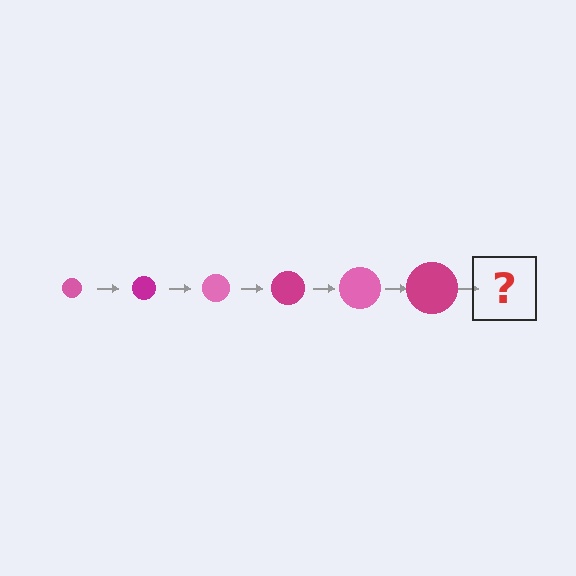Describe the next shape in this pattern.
It should be a pink circle, larger than the previous one.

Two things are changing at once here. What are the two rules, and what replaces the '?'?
The two rules are that the circle grows larger each step and the color cycles through pink and magenta. The '?' should be a pink circle, larger than the previous one.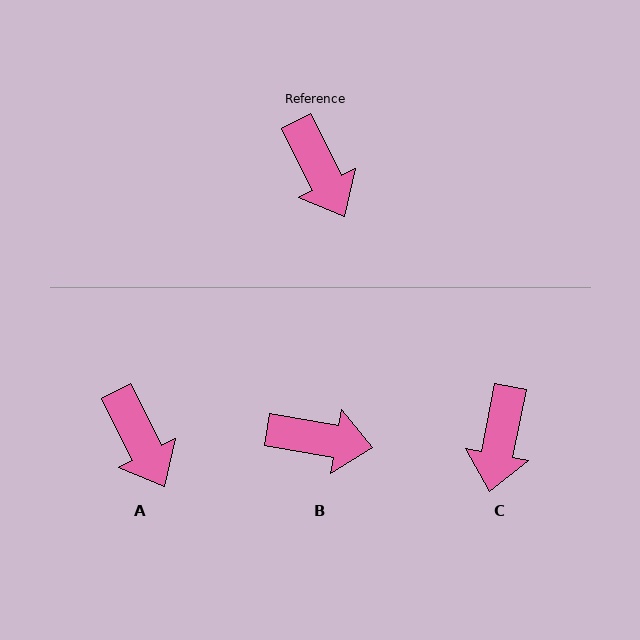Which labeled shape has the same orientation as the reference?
A.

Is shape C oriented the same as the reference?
No, it is off by about 38 degrees.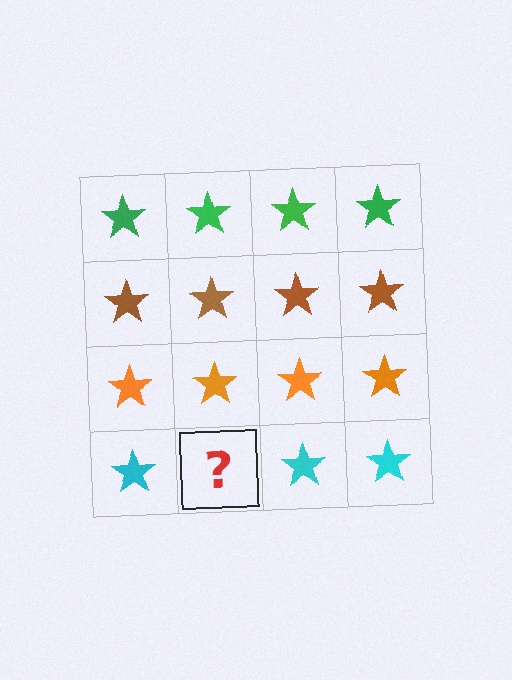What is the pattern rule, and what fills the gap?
The rule is that each row has a consistent color. The gap should be filled with a cyan star.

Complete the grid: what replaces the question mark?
The question mark should be replaced with a cyan star.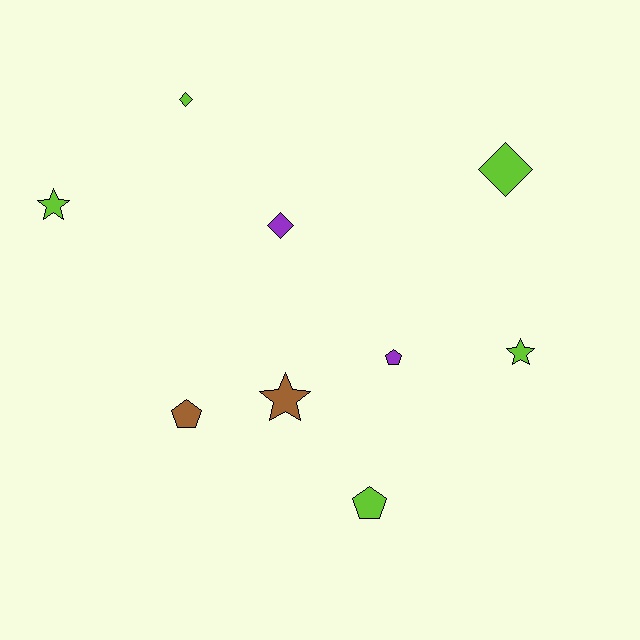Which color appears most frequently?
Lime, with 5 objects.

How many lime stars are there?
There are 2 lime stars.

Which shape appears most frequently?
Star, with 3 objects.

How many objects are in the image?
There are 9 objects.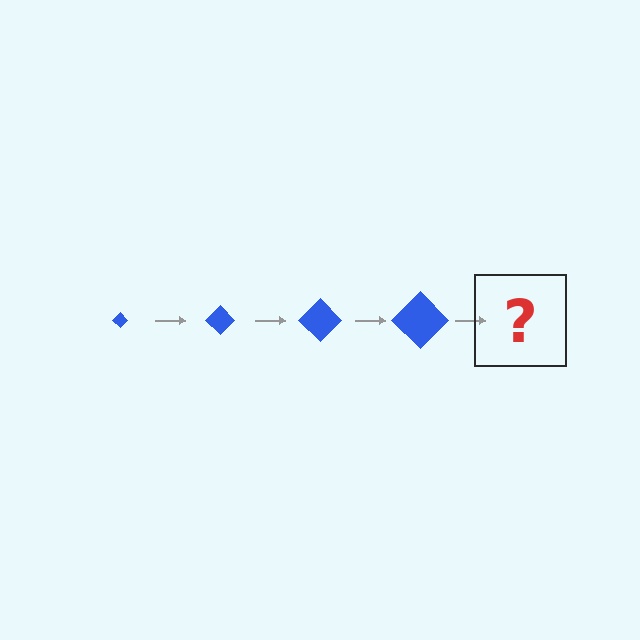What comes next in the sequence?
The next element should be a blue diamond, larger than the previous one.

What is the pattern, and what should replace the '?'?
The pattern is that the diamond gets progressively larger each step. The '?' should be a blue diamond, larger than the previous one.